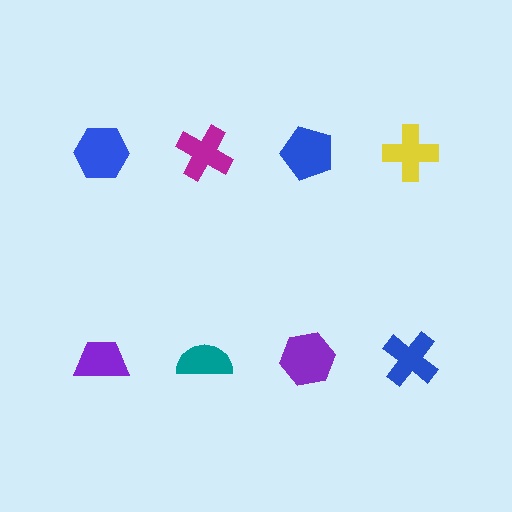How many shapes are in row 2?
4 shapes.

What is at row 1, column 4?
A yellow cross.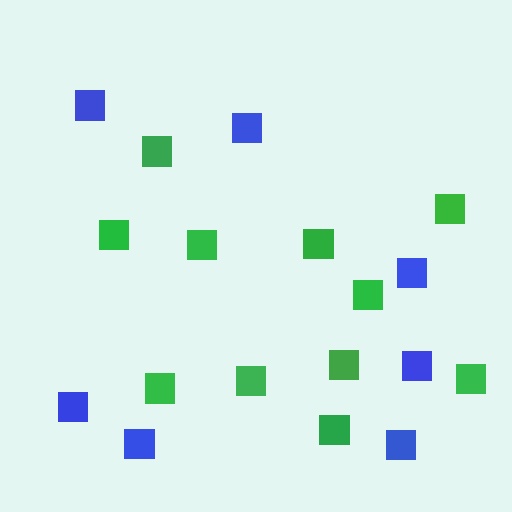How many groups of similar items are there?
There are 2 groups: one group of green squares (11) and one group of blue squares (7).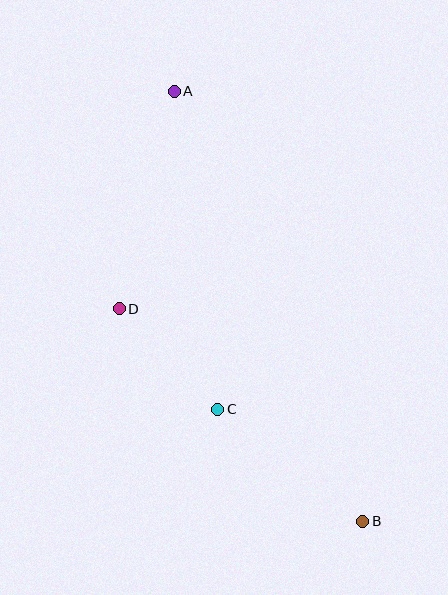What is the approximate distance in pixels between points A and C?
The distance between A and C is approximately 321 pixels.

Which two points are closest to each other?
Points C and D are closest to each other.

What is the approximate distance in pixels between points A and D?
The distance between A and D is approximately 224 pixels.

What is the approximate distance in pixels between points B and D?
The distance between B and D is approximately 323 pixels.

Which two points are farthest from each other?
Points A and B are farthest from each other.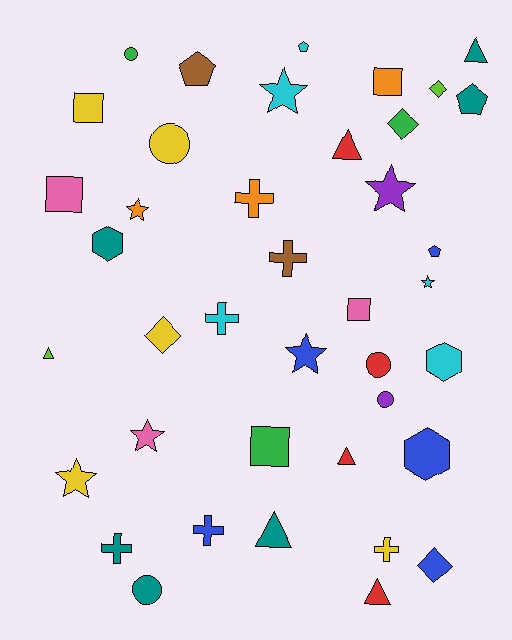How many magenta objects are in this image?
There are no magenta objects.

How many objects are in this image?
There are 40 objects.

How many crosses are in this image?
There are 6 crosses.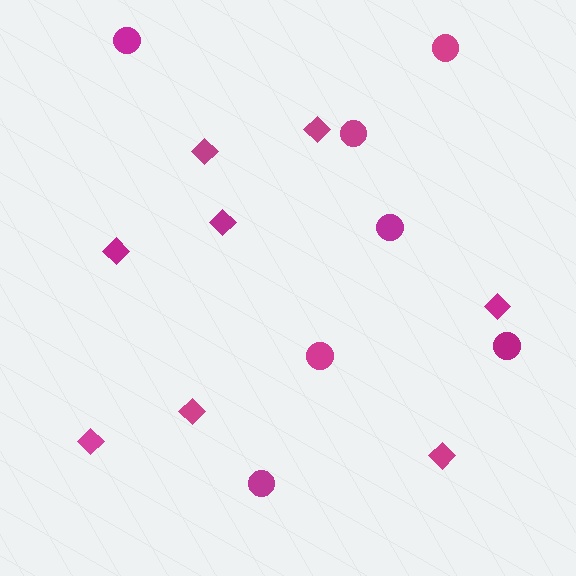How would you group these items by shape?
There are 2 groups: one group of circles (7) and one group of diamonds (8).